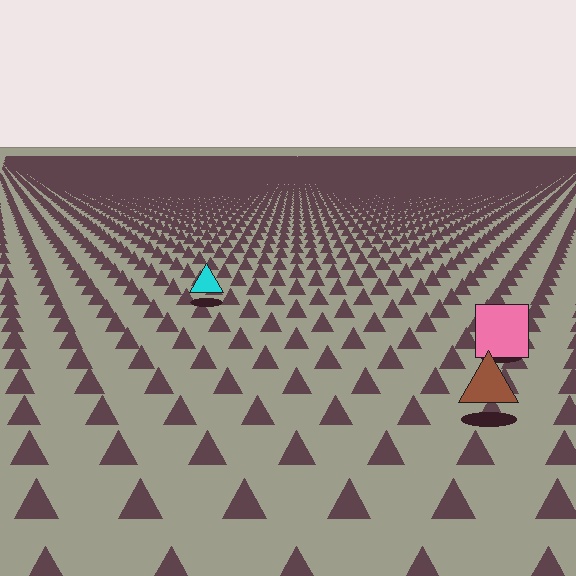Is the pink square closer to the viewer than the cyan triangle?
Yes. The pink square is closer — you can tell from the texture gradient: the ground texture is coarser near it.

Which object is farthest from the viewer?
The cyan triangle is farthest from the viewer. It appears smaller and the ground texture around it is denser.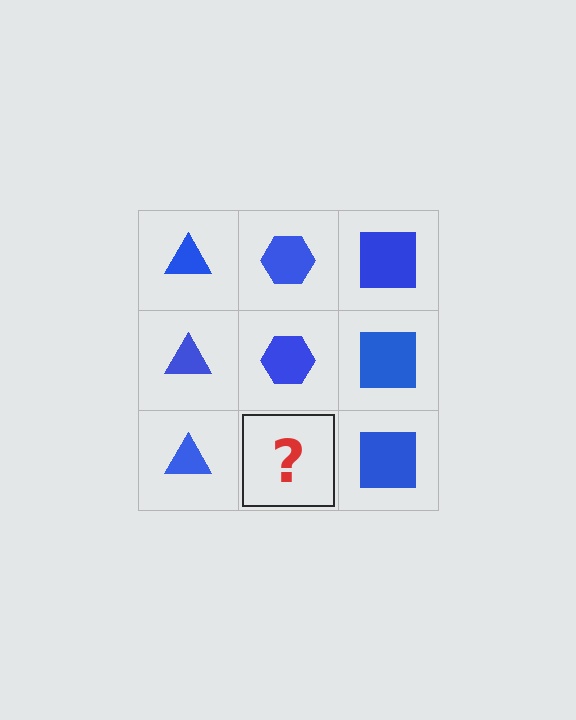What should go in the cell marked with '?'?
The missing cell should contain a blue hexagon.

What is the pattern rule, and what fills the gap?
The rule is that each column has a consistent shape. The gap should be filled with a blue hexagon.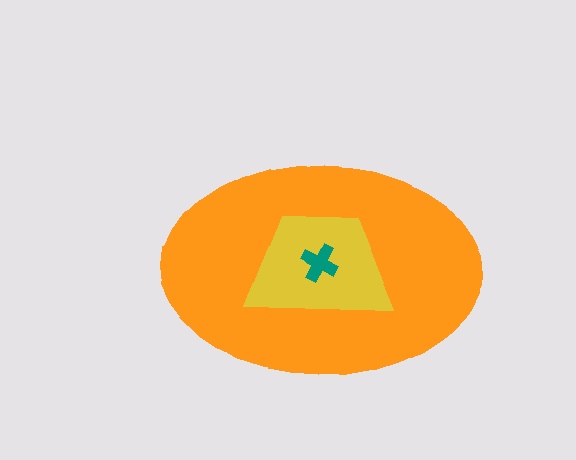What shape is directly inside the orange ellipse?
The yellow trapezoid.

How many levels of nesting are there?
3.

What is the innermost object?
The teal cross.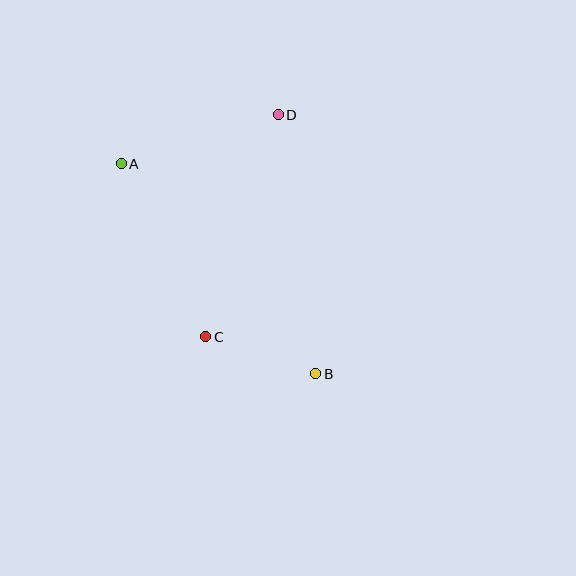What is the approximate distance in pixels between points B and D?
The distance between B and D is approximately 262 pixels.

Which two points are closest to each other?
Points B and C are closest to each other.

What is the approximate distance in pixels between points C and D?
The distance between C and D is approximately 233 pixels.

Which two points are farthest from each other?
Points A and B are farthest from each other.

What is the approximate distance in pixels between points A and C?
The distance between A and C is approximately 193 pixels.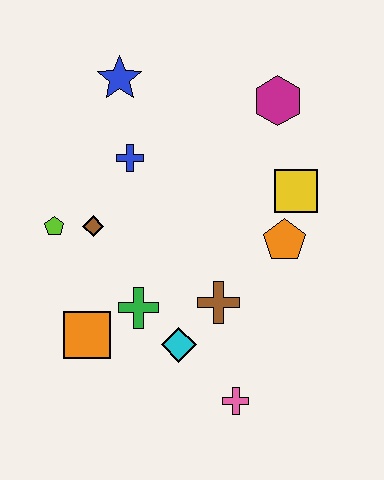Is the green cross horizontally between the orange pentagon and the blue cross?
Yes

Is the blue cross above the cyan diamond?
Yes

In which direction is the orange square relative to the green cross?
The orange square is to the left of the green cross.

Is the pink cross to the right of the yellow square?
No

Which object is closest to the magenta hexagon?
The yellow square is closest to the magenta hexagon.